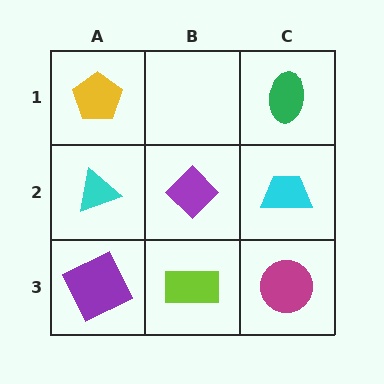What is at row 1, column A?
A yellow pentagon.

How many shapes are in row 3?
3 shapes.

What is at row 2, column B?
A purple diamond.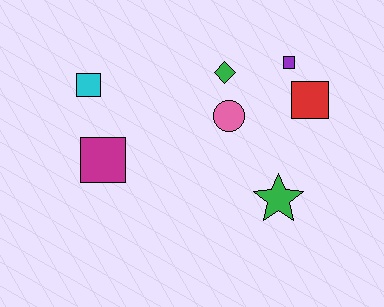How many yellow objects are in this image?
There are no yellow objects.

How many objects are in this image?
There are 7 objects.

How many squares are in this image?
There are 4 squares.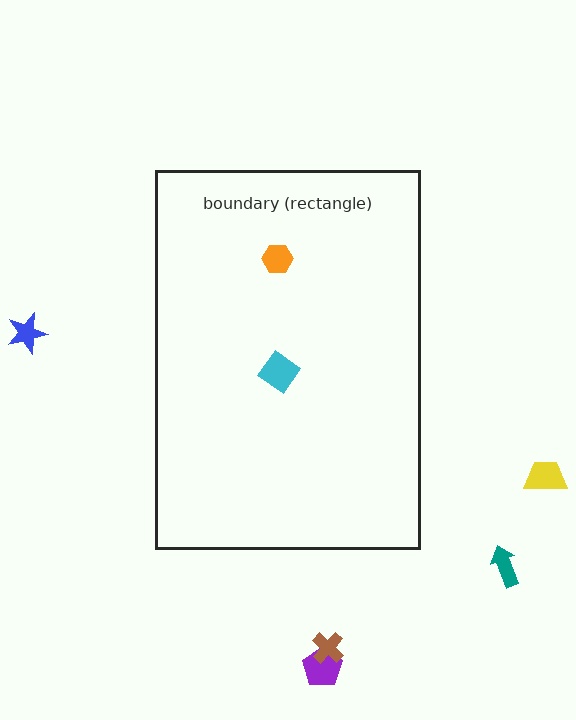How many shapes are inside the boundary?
2 inside, 5 outside.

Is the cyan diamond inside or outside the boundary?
Inside.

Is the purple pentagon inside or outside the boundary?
Outside.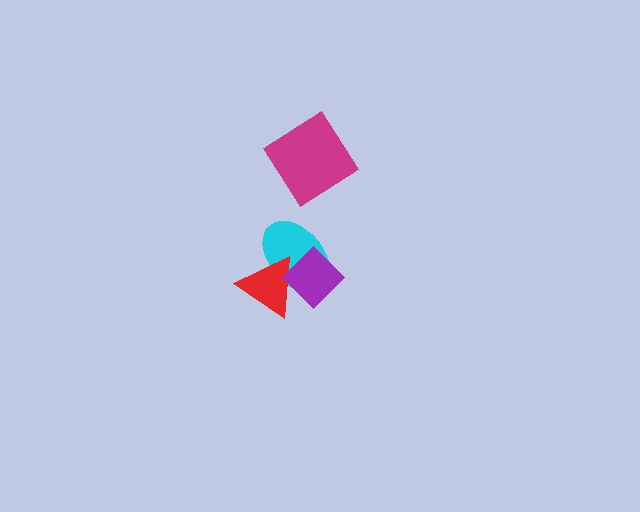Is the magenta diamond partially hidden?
No, no other shape covers it.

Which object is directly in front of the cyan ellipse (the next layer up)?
The red triangle is directly in front of the cyan ellipse.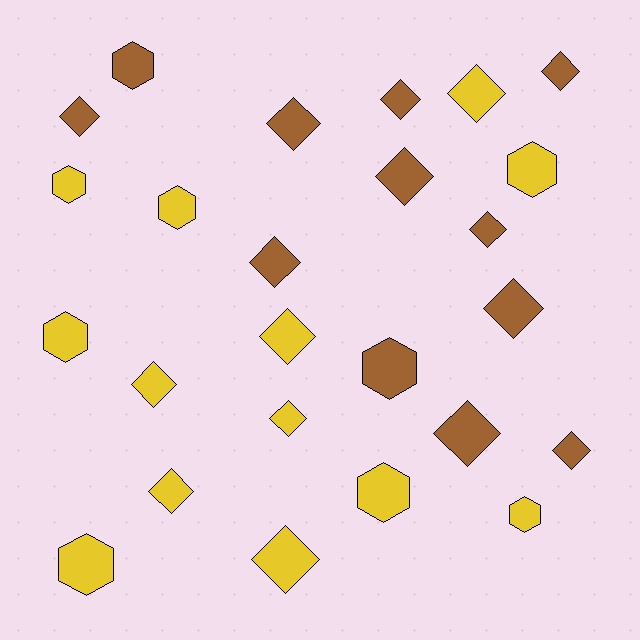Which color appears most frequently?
Yellow, with 13 objects.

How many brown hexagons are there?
There are 2 brown hexagons.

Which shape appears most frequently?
Diamond, with 16 objects.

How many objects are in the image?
There are 25 objects.